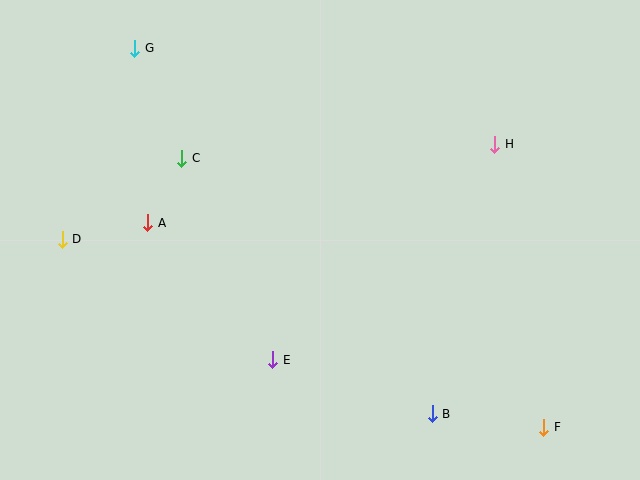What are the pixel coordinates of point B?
Point B is at (432, 414).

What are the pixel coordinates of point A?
Point A is at (148, 223).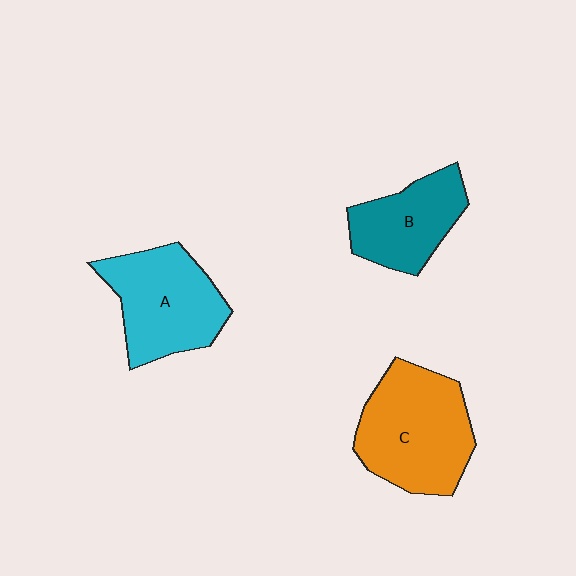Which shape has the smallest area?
Shape B (teal).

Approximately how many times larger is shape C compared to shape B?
Approximately 1.5 times.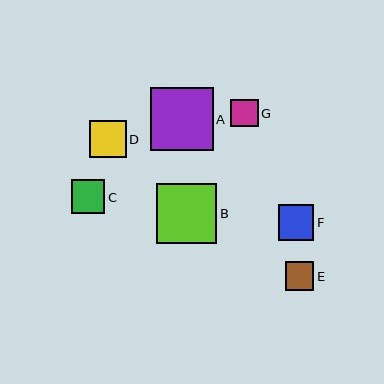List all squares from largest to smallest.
From largest to smallest: A, B, D, F, C, E, G.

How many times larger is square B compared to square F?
Square B is approximately 1.7 times the size of square F.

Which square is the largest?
Square A is the largest with a size of approximately 63 pixels.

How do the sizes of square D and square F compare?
Square D and square F are approximately the same size.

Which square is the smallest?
Square G is the smallest with a size of approximately 28 pixels.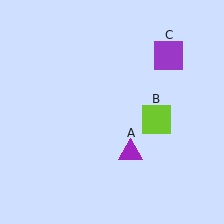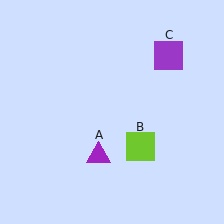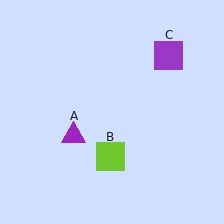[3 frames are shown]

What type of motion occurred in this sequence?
The purple triangle (object A), lime square (object B) rotated clockwise around the center of the scene.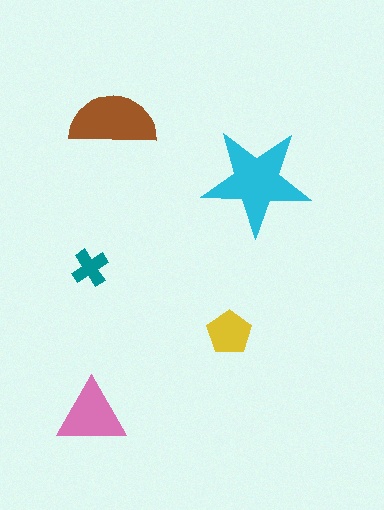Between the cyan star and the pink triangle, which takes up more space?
The cyan star.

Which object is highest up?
The brown semicircle is topmost.